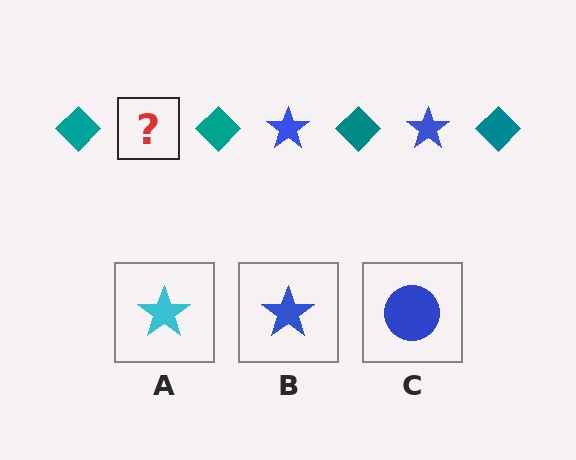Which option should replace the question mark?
Option B.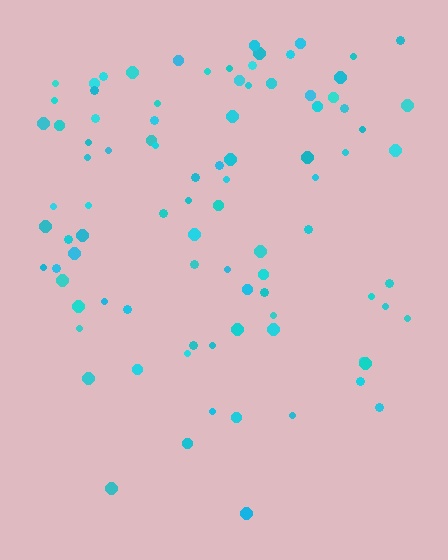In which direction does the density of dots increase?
From bottom to top, with the top side densest.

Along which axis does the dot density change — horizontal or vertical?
Vertical.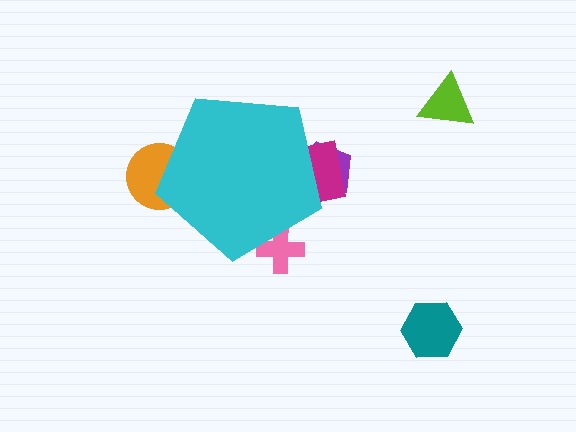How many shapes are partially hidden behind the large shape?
4 shapes are partially hidden.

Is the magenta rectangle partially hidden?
Yes, the magenta rectangle is partially hidden behind the cyan pentagon.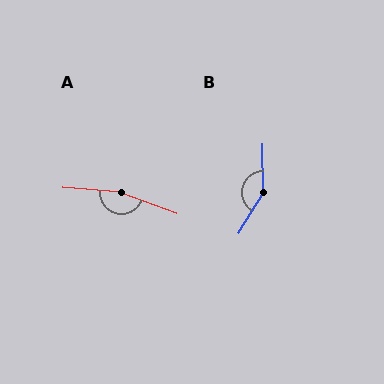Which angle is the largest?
A, at approximately 164 degrees.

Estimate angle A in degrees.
Approximately 164 degrees.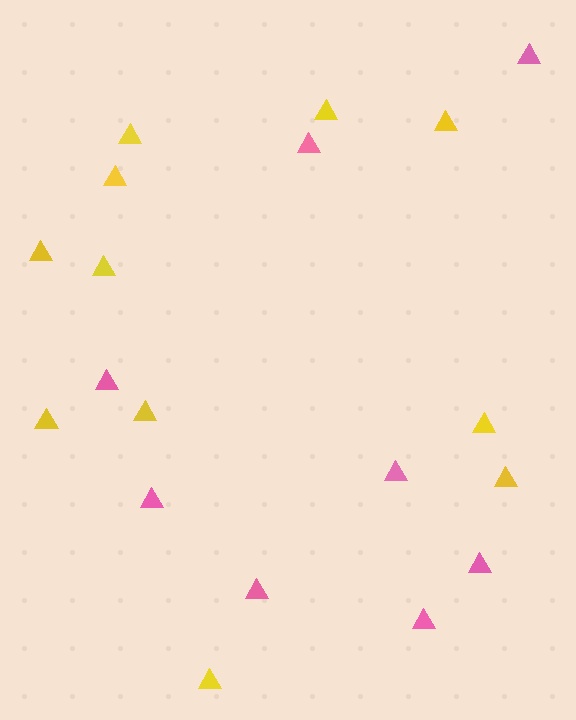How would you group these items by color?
There are 2 groups: one group of yellow triangles (11) and one group of pink triangles (8).